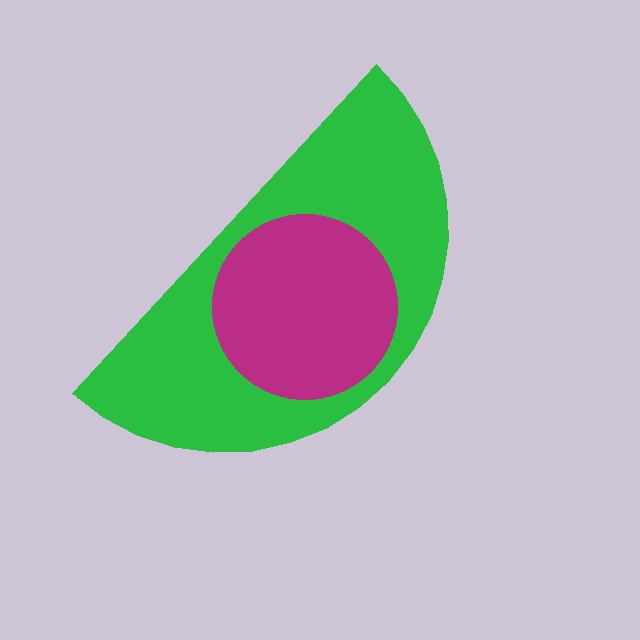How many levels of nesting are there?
2.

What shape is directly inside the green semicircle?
The magenta circle.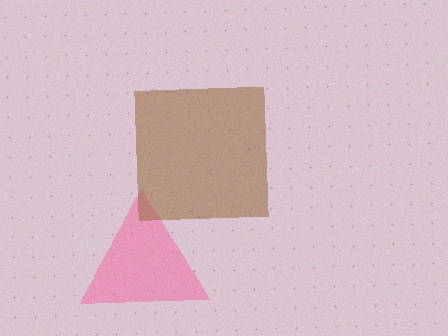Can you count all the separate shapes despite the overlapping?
Yes, there are 2 separate shapes.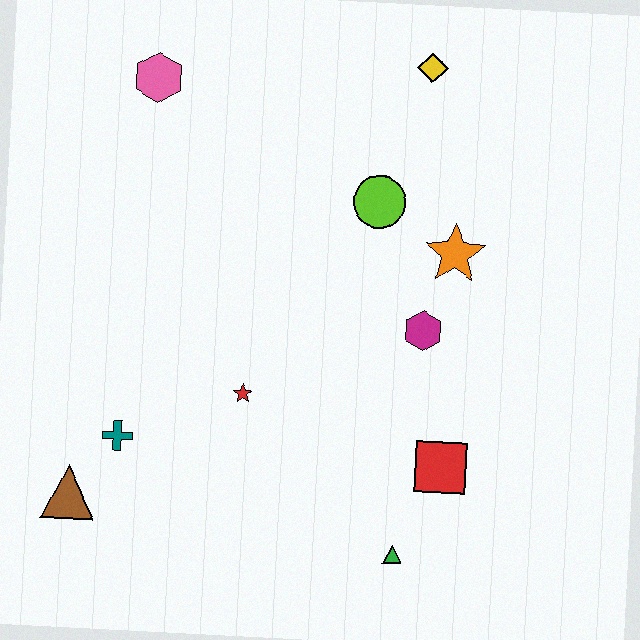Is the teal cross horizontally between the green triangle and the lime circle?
No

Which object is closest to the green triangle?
The red square is closest to the green triangle.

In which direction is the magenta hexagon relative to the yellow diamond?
The magenta hexagon is below the yellow diamond.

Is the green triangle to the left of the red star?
No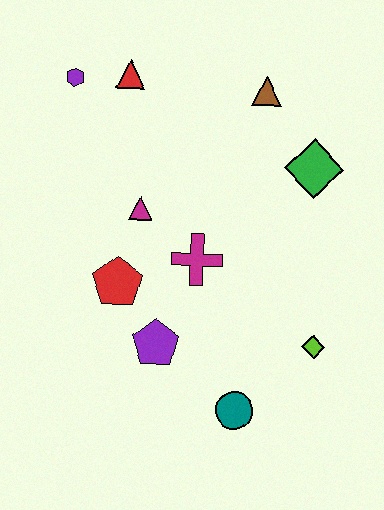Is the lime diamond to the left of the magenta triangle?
No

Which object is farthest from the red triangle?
The teal circle is farthest from the red triangle.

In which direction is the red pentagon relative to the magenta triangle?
The red pentagon is below the magenta triangle.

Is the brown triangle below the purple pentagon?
No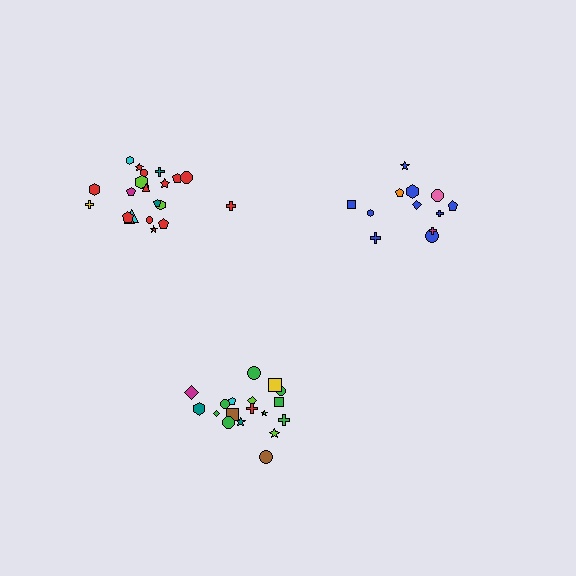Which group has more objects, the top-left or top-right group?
The top-left group.